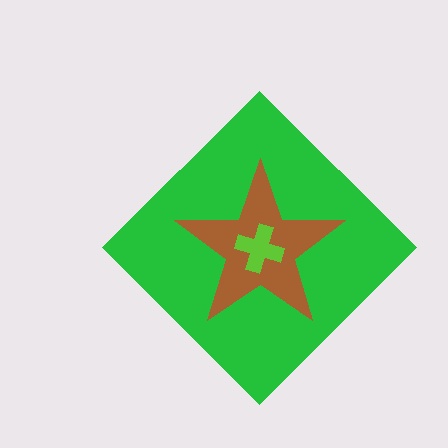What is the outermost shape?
The green diamond.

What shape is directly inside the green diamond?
The brown star.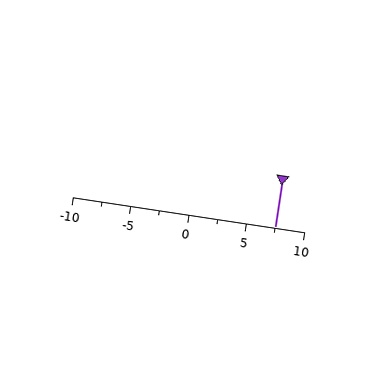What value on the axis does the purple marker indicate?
The marker indicates approximately 7.5.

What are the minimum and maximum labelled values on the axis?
The axis runs from -10 to 10.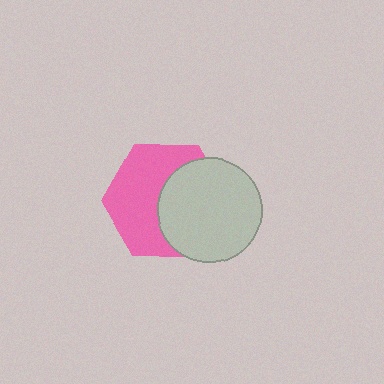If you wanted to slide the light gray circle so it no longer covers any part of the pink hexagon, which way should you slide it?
Slide it right — that is the most direct way to separate the two shapes.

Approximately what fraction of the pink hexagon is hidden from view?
Roughly 45% of the pink hexagon is hidden behind the light gray circle.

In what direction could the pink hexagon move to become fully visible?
The pink hexagon could move left. That would shift it out from behind the light gray circle entirely.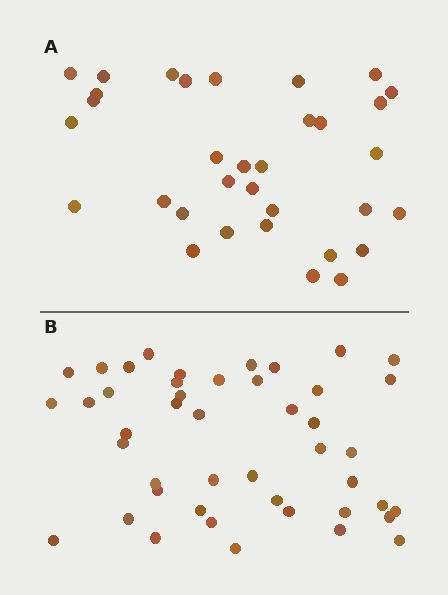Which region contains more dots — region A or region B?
Region B (the bottom region) has more dots.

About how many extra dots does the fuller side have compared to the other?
Region B has roughly 12 or so more dots than region A.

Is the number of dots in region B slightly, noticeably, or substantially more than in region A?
Region B has noticeably more, but not dramatically so. The ratio is roughly 1.4 to 1.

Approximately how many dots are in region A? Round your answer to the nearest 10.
About 30 dots. (The exact count is 33, which rounds to 30.)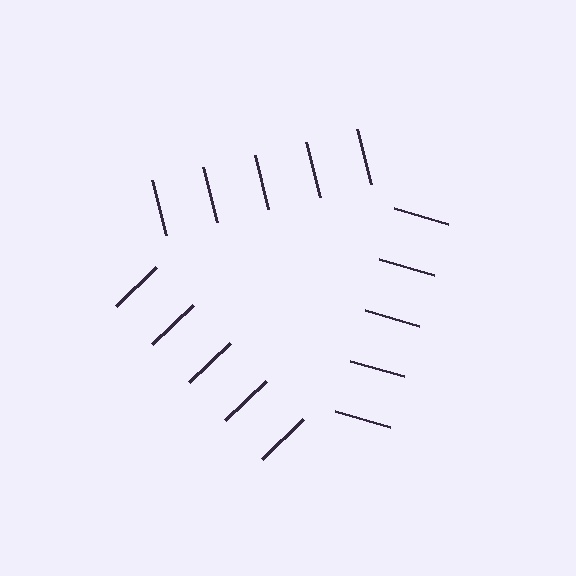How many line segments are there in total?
15 — 5 along each of the 3 edges.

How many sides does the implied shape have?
3 sides — the line-ends trace a triangle.